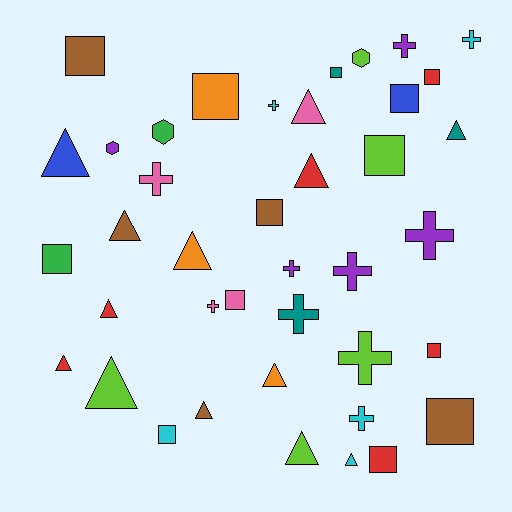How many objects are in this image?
There are 40 objects.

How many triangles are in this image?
There are 13 triangles.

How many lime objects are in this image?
There are 5 lime objects.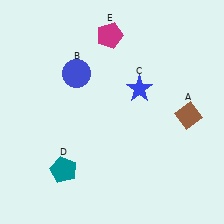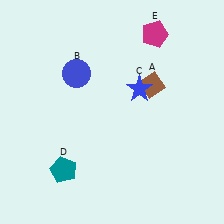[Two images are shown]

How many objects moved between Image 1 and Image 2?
2 objects moved between the two images.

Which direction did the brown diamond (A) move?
The brown diamond (A) moved left.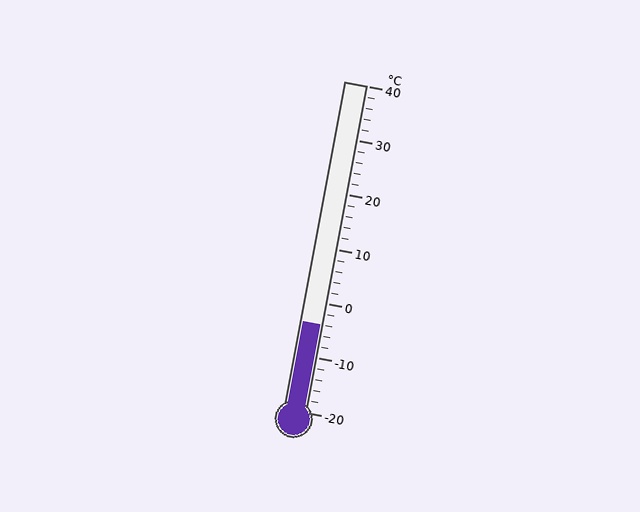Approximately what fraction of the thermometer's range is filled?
The thermometer is filled to approximately 25% of its range.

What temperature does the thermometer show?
The thermometer shows approximately -4°C.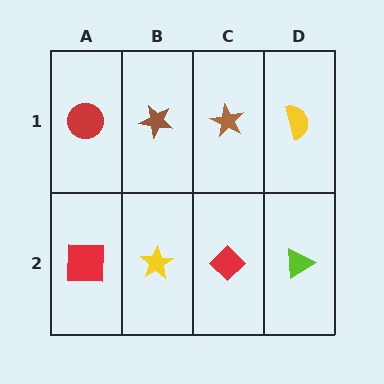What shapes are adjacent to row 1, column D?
A lime triangle (row 2, column D), a brown star (row 1, column C).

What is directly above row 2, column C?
A brown star.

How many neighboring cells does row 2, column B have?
3.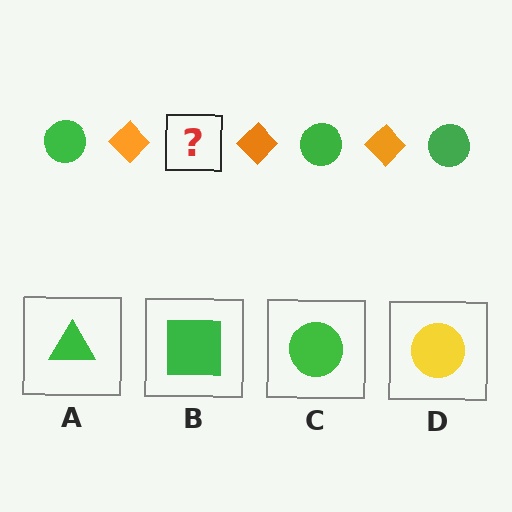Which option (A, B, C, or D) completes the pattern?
C.